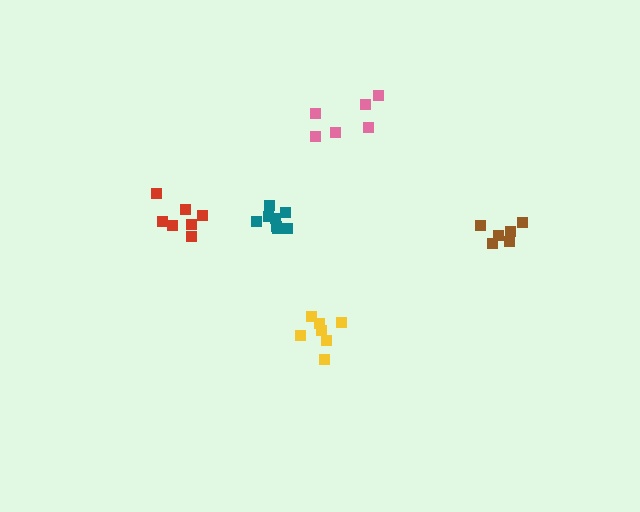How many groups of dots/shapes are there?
There are 5 groups.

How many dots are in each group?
Group 1: 7 dots, Group 2: 6 dots, Group 3: 6 dots, Group 4: 7 dots, Group 5: 8 dots (34 total).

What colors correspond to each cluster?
The clusters are colored: red, pink, brown, yellow, teal.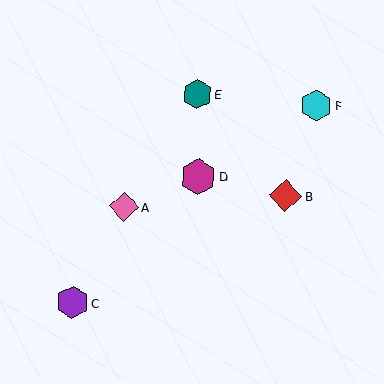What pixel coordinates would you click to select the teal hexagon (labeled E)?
Click at (197, 94) to select the teal hexagon E.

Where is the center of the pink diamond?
The center of the pink diamond is at (124, 207).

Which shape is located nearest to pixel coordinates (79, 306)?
The purple hexagon (labeled C) at (72, 303) is nearest to that location.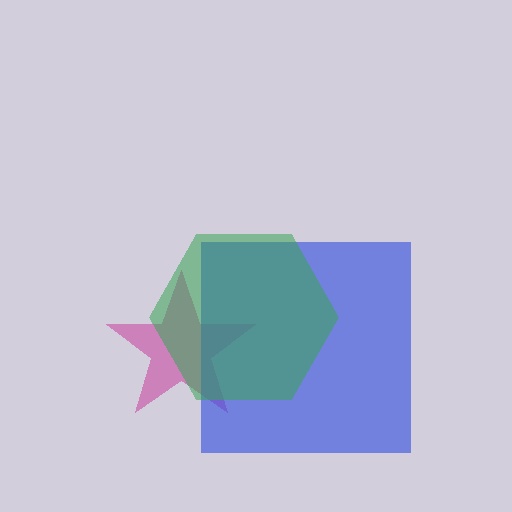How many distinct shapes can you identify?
There are 3 distinct shapes: a magenta star, a blue square, a green hexagon.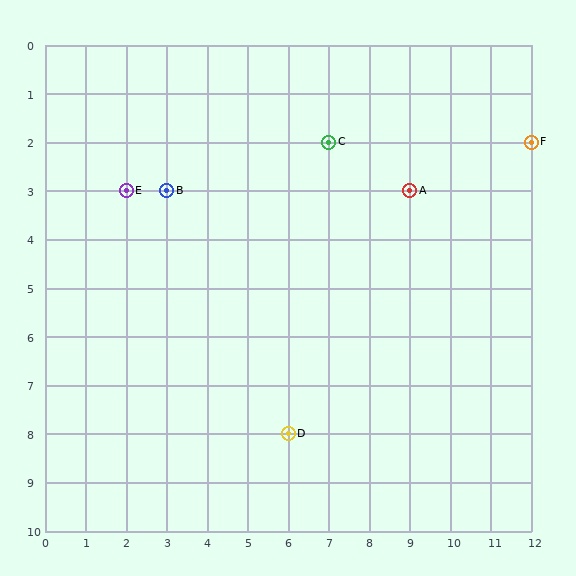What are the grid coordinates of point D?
Point D is at grid coordinates (6, 8).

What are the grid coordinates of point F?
Point F is at grid coordinates (12, 2).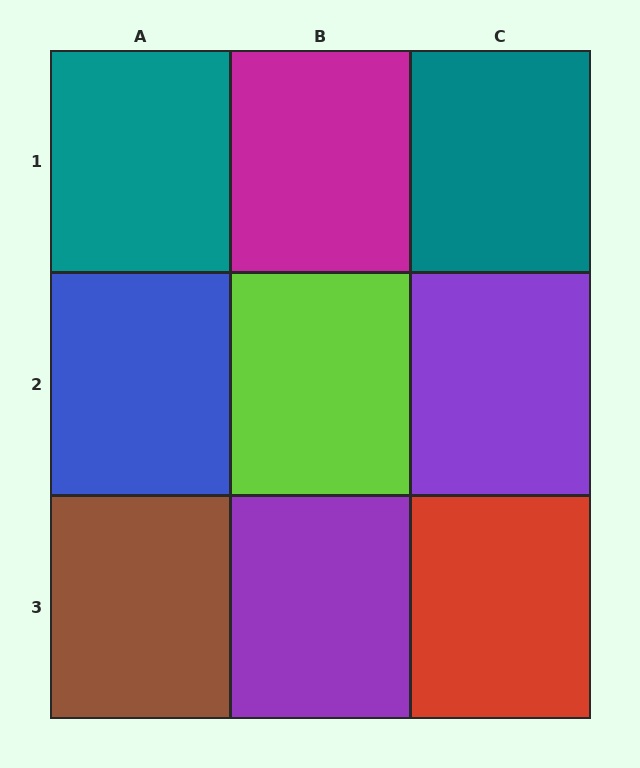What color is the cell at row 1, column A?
Teal.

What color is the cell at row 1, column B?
Magenta.